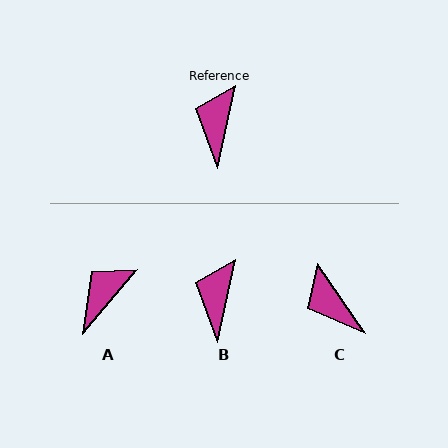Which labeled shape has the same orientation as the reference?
B.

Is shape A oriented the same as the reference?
No, it is off by about 27 degrees.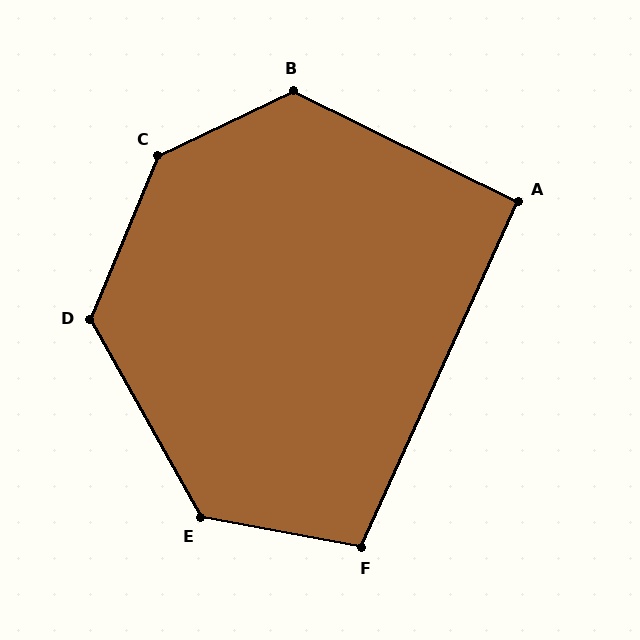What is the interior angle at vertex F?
Approximately 104 degrees (obtuse).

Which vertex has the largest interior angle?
C, at approximately 138 degrees.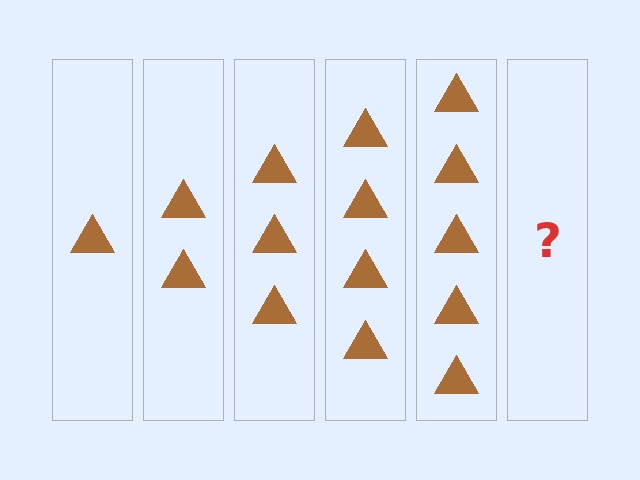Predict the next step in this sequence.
The next step is 6 triangles.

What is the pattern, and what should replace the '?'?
The pattern is that each step adds one more triangle. The '?' should be 6 triangles.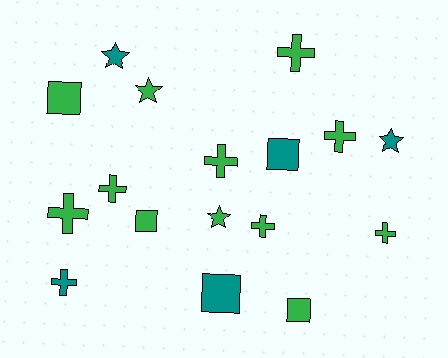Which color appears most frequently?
Green, with 12 objects.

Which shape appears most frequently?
Cross, with 8 objects.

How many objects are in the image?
There are 17 objects.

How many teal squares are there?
There are 2 teal squares.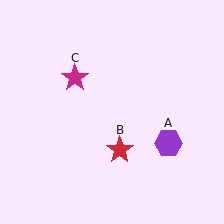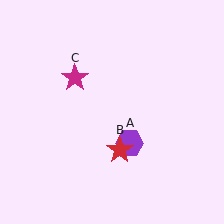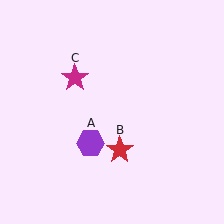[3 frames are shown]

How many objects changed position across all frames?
1 object changed position: purple hexagon (object A).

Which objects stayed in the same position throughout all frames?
Red star (object B) and magenta star (object C) remained stationary.